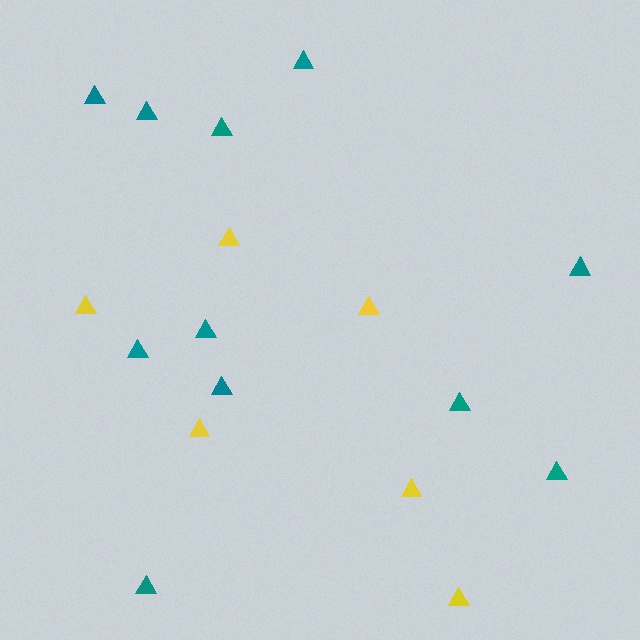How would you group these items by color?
There are 2 groups: one group of yellow triangles (6) and one group of teal triangles (11).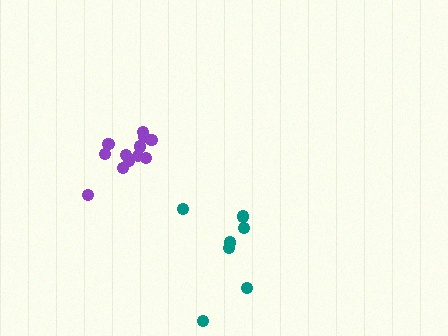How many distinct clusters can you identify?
There are 2 distinct clusters.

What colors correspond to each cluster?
The clusters are colored: teal, purple.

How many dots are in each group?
Group 1: 7 dots, Group 2: 12 dots (19 total).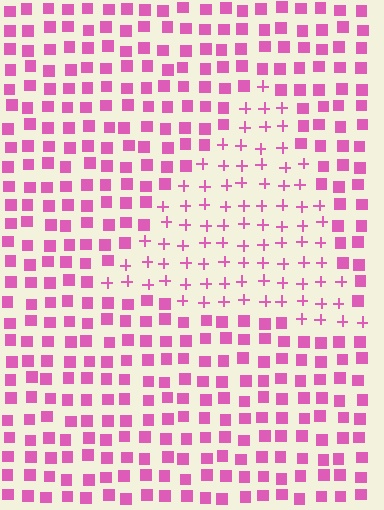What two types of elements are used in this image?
The image uses plus signs inside the triangle region and squares outside it.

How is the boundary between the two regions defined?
The boundary is defined by a change in element shape: plus signs inside vs. squares outside. All elements share the same color and spacing.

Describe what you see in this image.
The image is filled with small pink elements arranged in a uniform grid. A triangle-shaped region contains plus signs, while the surrounding area contains squares. The boundary is defined purely by the change in element shape.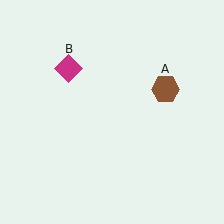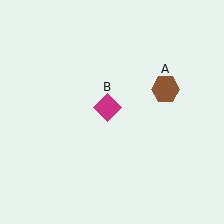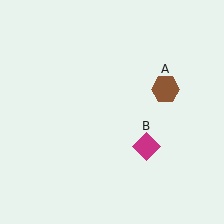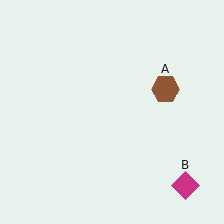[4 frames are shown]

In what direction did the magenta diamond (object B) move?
The magenta diamond (object B) moved down and to the right.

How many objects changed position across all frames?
1 object changed position: magenta diamond (object B).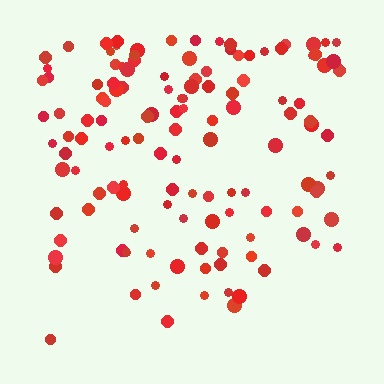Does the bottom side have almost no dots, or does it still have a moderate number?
Still a moderate number, just noticeably fewer than the top.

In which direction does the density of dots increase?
From bottom to top, with the top side densest.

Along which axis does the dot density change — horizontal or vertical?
Vertical.